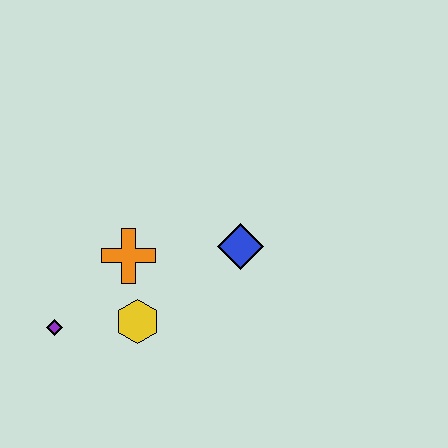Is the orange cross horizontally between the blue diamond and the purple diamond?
Yes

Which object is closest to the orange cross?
The yellow hexagon is closest to the orange cross.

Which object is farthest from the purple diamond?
The blue diamond is farthest from the purple diamond.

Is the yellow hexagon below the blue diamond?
Yes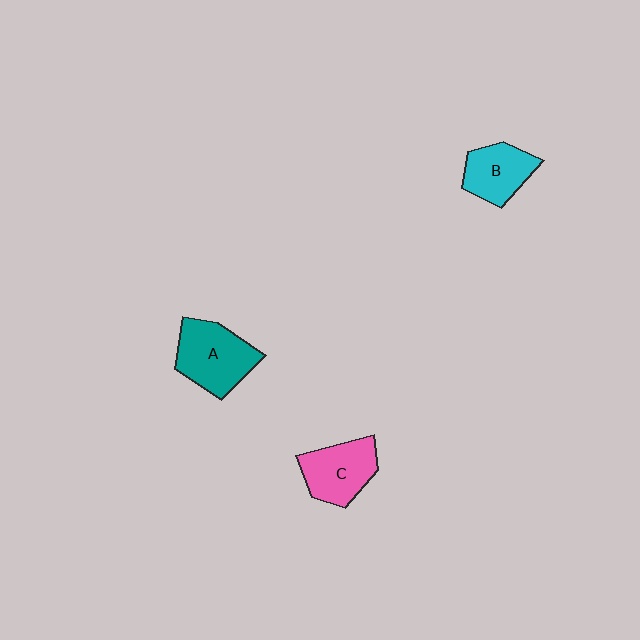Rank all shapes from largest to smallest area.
From largest to smallest: A (teal), C (pink), B (cyan).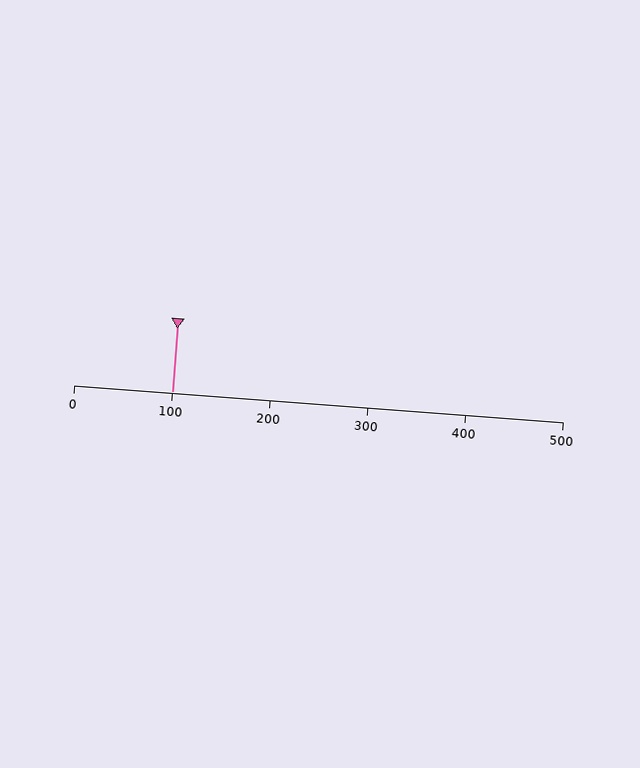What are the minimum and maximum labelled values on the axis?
The axis runs from 0 to 500.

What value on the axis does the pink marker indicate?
The marker indicates approximately 100.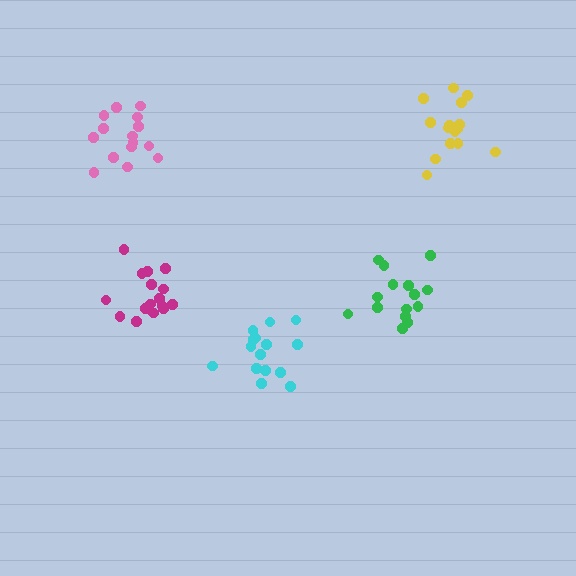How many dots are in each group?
Group 1: 15 dots, Group 2: 15 dots, Group 3: 17 dots, Group 4: 15 dots, Group 5: 15 dots (77 total).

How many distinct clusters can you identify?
There are 5 distinct clusters.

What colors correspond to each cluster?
The clusters are colored: pink, yellow, magenta, green, cyan.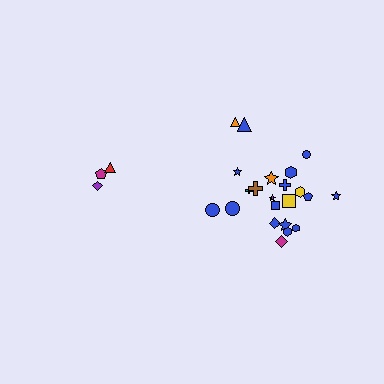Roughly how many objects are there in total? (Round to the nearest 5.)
Roughly 25 objects in total.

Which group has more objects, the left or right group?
The right group.